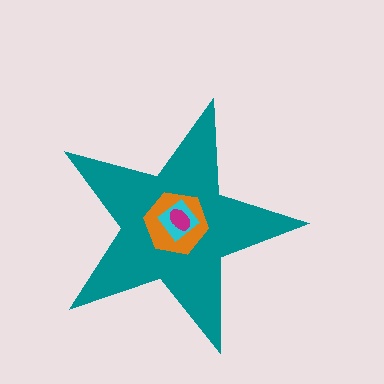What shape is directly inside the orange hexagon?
The cyan diamond.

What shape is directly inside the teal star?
The orange hexagon.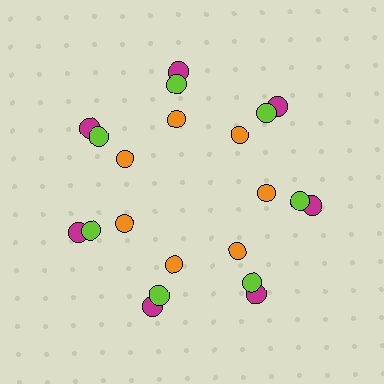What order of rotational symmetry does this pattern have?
This pattern has 7-fold rotational symmetry.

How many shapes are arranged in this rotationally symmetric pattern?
There are 21 shapes, arranged in 7 groups of 3.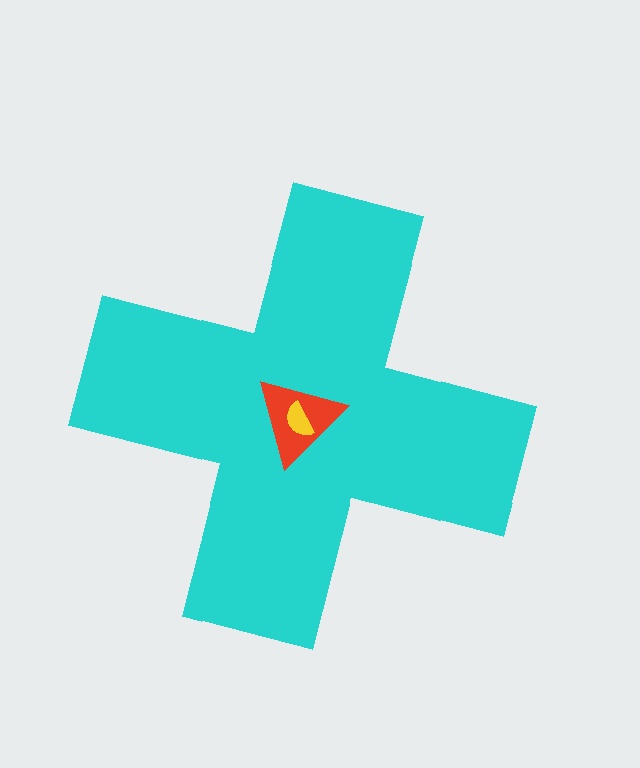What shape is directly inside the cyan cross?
The red triangle.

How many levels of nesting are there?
3.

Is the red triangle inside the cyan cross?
Yes.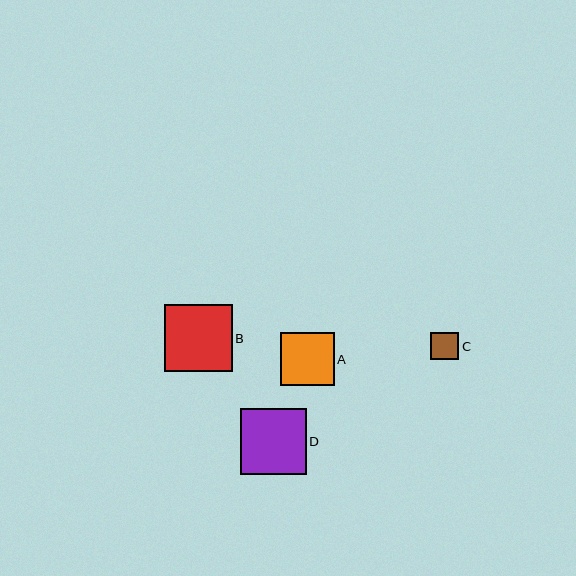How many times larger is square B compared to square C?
Square B is approximately 2.4 times the size of square C.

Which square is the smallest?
Square C is the smallest with a size of approximately 28 pixels.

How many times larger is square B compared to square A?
Square B is approximately 1.3 times the size of square A.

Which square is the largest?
Square B is the largest with a size of approximately 68 pixels.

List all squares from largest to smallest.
From largest to smallest: B, D, A, C.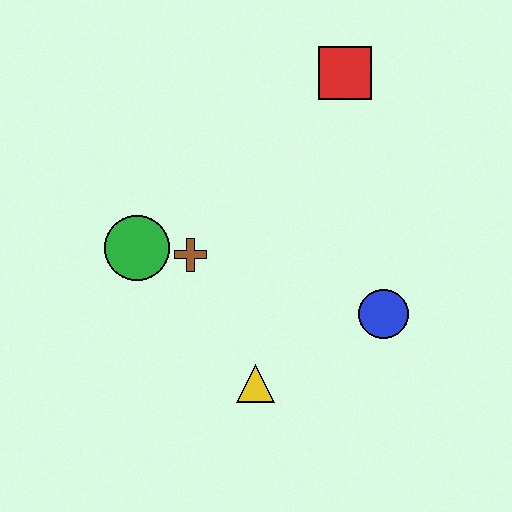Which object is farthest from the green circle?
The red square is farthest from the green circle.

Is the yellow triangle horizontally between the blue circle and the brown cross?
Yes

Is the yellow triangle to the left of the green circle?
No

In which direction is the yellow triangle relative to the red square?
The yellow triangle is below the red square.